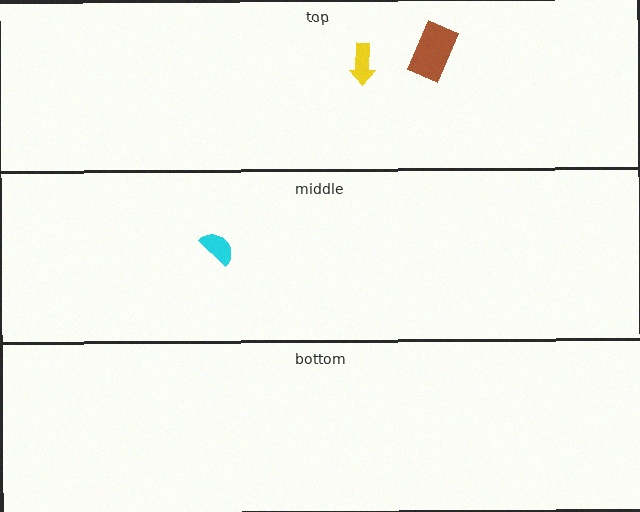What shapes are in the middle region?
The cyan semicircle.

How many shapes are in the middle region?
1.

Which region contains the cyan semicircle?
The middle region.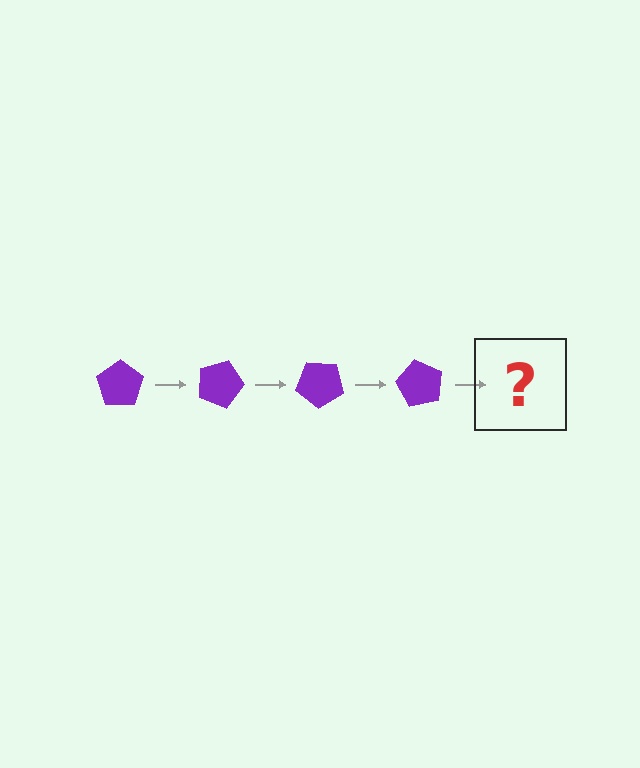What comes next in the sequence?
The next element should be a purple pentagon rotated 80 degrees.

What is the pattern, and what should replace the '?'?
The pattern is that the pentagon rotates 20 degrees each step. The '?' should be a purple pentagon rotated 80 degrees.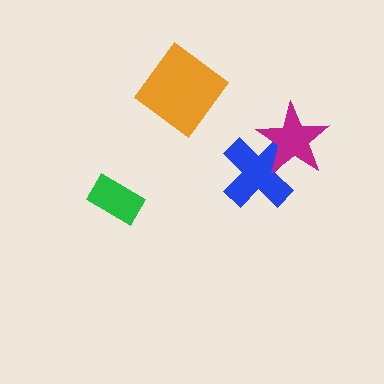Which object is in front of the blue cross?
The magenta star is in front of the blue cross.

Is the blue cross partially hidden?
Yes, it is partially covered by another shape.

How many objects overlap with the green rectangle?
0 objects overlap with the green rectangle.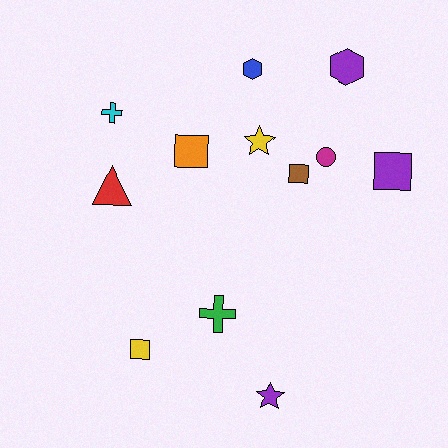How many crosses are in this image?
There are 2 crosses.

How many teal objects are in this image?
There are no teal objects.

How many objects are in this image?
There are 12 objects.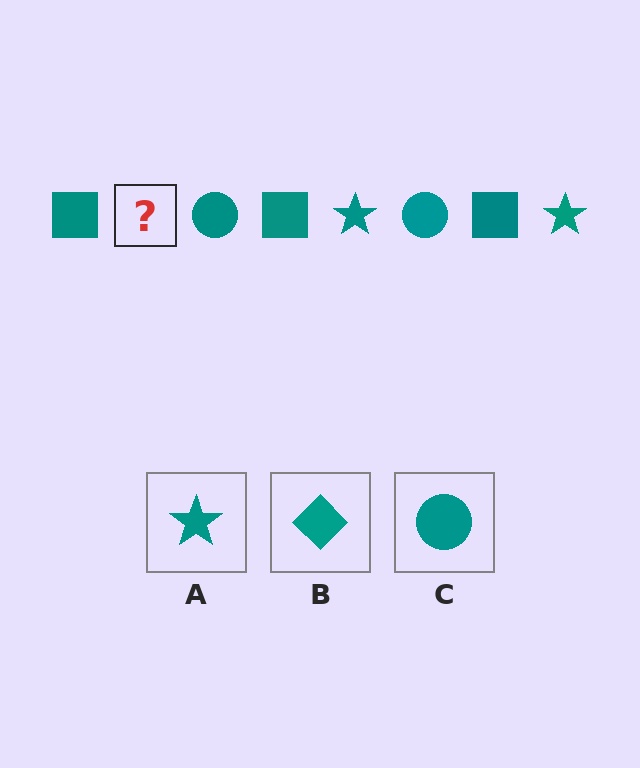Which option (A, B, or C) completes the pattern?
A.